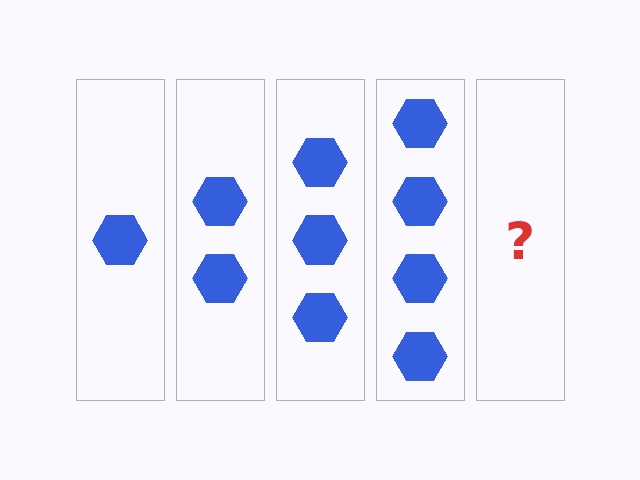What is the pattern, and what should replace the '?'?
The pattern is that each step adds one more hexagon. The '?' should be 5 hexagons.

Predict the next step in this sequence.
The next step is 5 hexagons.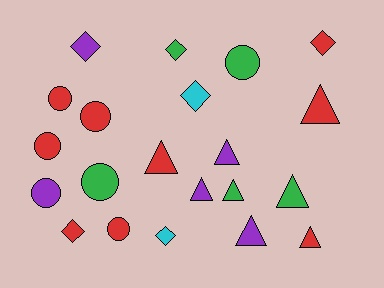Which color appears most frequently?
Red, with 9 objects.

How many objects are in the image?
There are 21 objects.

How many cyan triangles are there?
There are no cyan triangles.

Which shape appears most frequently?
Triangle, with 8 objects.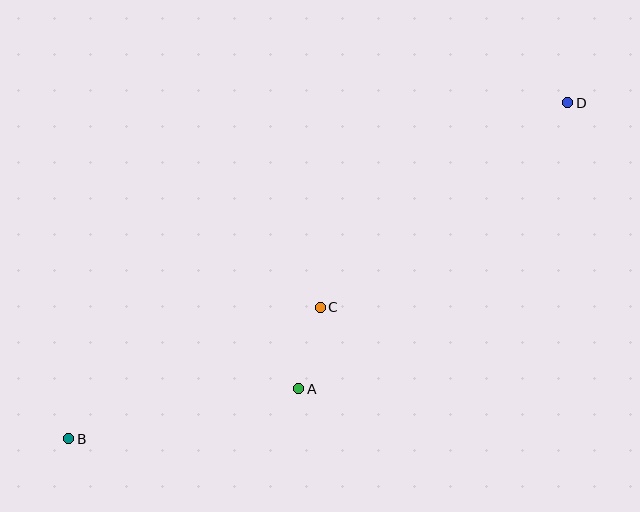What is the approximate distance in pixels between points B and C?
The distance between B and C is approximately 284 pixels.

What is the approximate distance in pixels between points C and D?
The distance between C and D is approximately 321 pixels.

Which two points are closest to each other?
Points A and C are closest to each other.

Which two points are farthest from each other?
Points B and D are farthest from each other.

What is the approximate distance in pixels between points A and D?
The distance between A and D is approximately 393 pixels.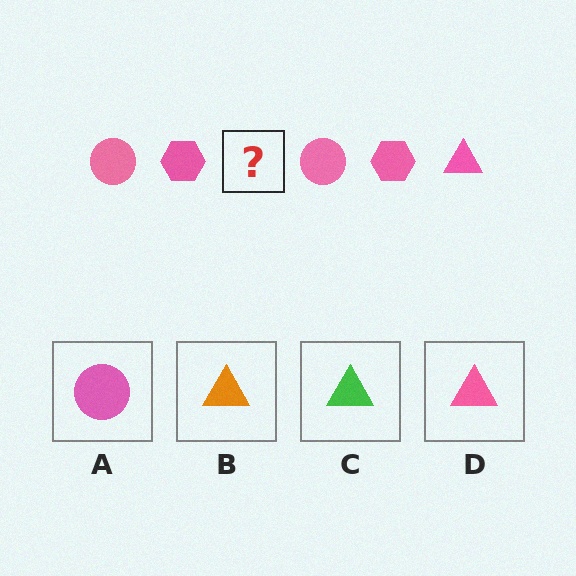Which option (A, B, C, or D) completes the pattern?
D.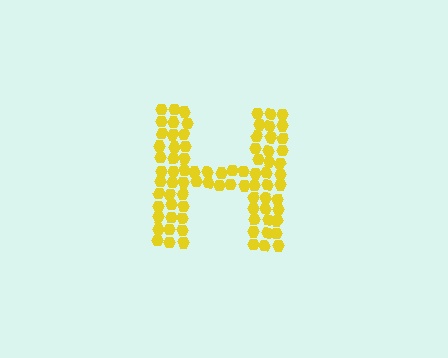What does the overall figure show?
The overall figure shows the letter H.